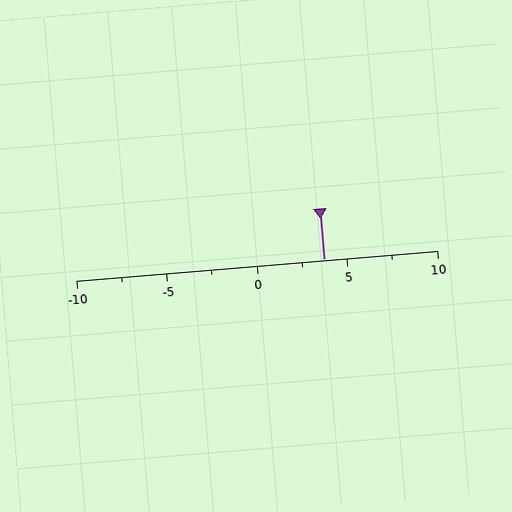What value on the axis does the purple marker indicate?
The marker indicates approximately 3.8.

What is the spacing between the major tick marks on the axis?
The major ticks are spaced 5 apart.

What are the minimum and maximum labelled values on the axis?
The axis runs from -10 to 10.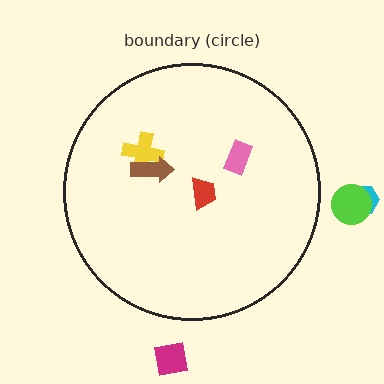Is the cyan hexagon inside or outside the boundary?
Outside.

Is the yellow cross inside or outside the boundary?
Inside.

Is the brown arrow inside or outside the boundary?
Inside.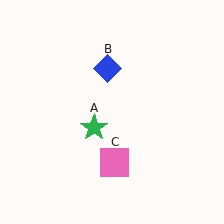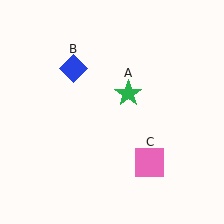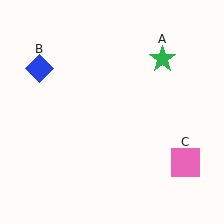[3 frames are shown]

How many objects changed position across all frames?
3 objects changed position: green star (object A), blue diamond (object B), pink square (object C).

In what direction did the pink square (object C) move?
The pink square (object C) moved right.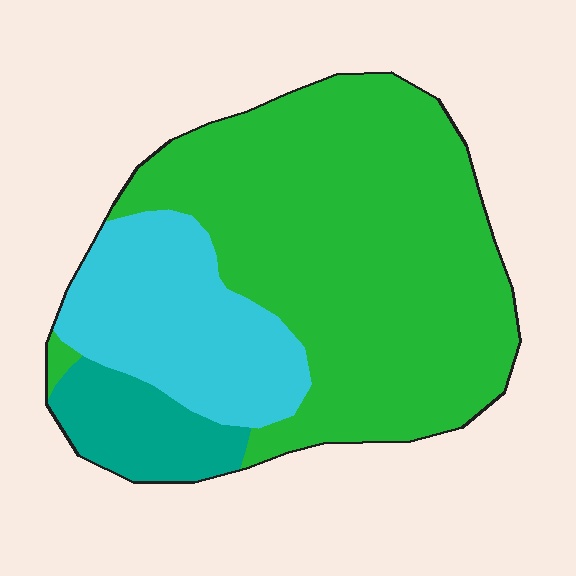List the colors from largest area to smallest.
From largest to smallest: green, cyan, teal.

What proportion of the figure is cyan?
Cyan takes up about one quarter (1/4) of the figure.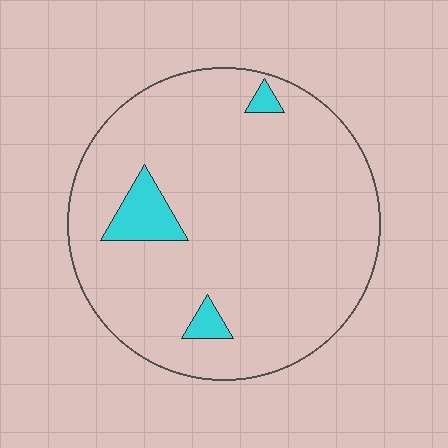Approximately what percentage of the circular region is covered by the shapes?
Approximately 5%.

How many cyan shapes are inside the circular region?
3.